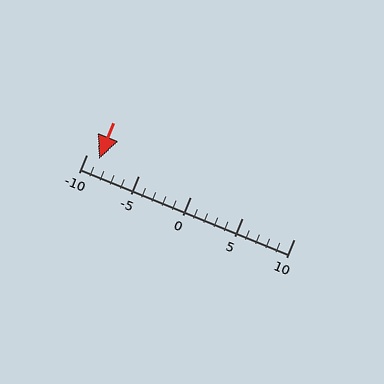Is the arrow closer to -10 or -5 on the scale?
The arrow is closer to -10.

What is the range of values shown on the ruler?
The ruler shows values from -10 to 10.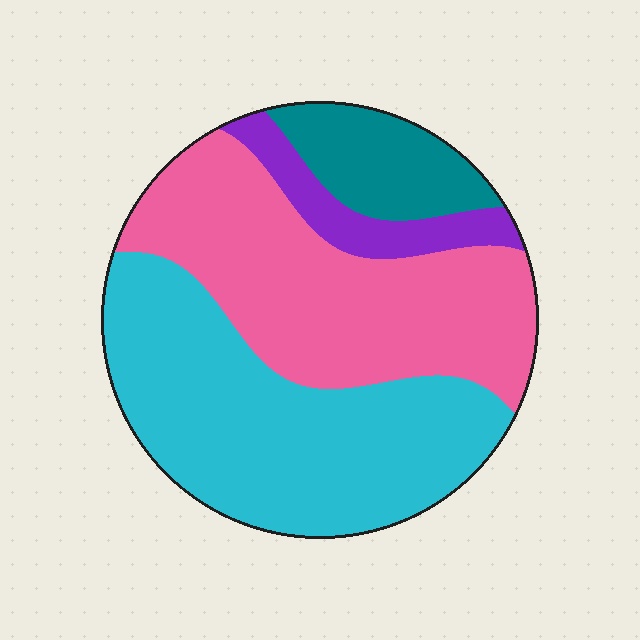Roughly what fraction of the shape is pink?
Pink takes up about three eighths (3/8) of the shape.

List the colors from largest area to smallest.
From largest to smallest: cyan, pink, teal, purple.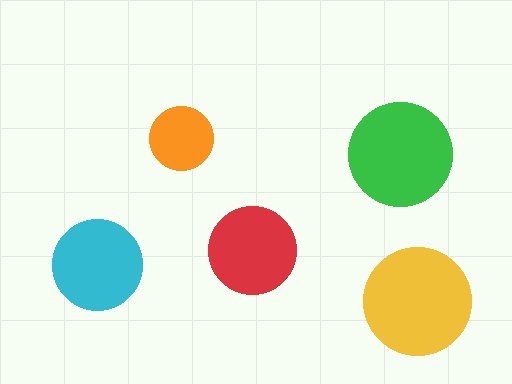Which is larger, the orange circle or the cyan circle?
The cyan one.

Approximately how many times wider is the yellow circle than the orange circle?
About 1.5 times wider.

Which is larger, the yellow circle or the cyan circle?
The yellow one.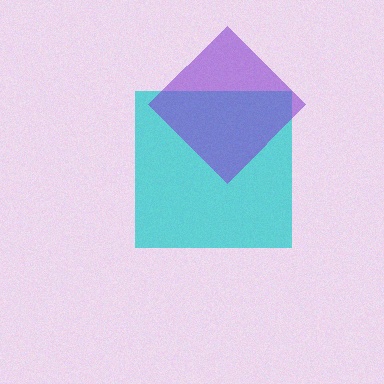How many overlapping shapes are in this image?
There are 2 overlapping shapes in the image.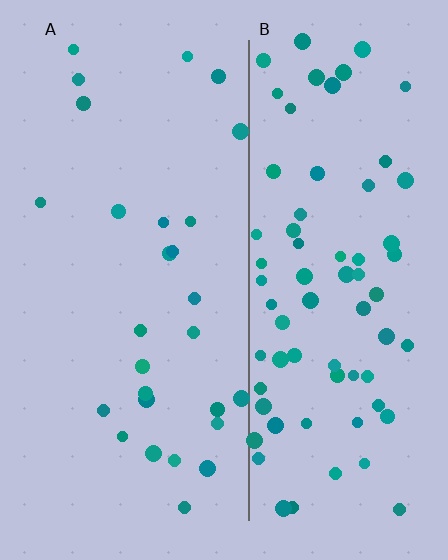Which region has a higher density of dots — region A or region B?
B (the right).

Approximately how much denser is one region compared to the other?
Approximately 2.7× — region B over region A.